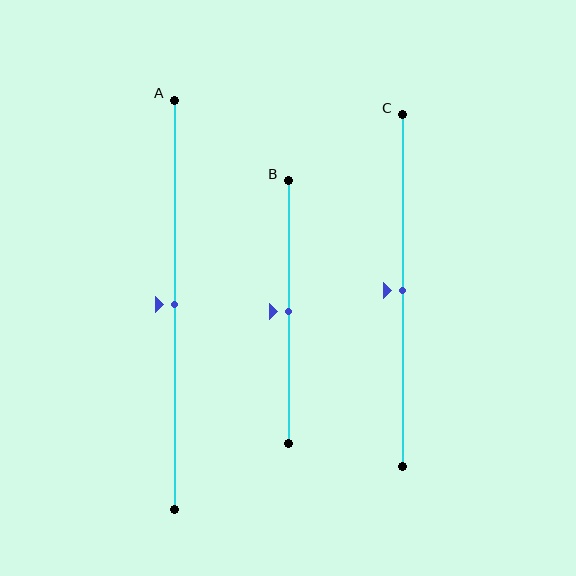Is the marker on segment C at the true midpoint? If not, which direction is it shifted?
Yes, the marker on segment C is at the true midpoint.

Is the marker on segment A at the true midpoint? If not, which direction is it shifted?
Yes, the marker on segment A is at the true midpoint.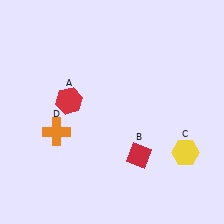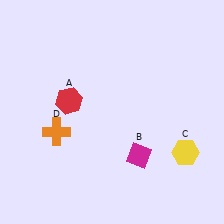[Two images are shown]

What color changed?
The diamond (B) changed from red in Image 1 to magenta in Image 2.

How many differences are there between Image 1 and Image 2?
There is 1 difference between the two images.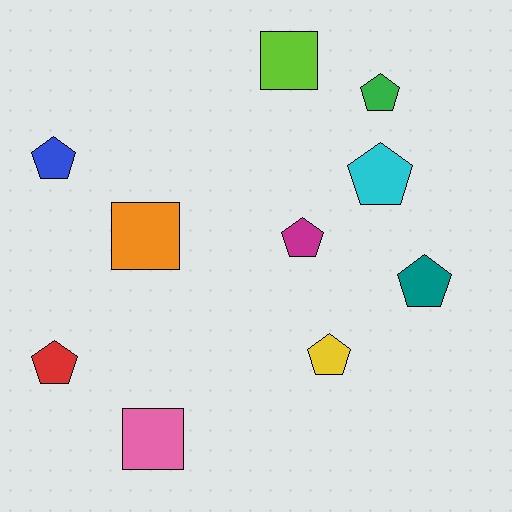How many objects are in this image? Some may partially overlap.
There are 10 objects.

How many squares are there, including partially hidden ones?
There are 3 squares.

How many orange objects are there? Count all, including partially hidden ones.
There is 1 orange object.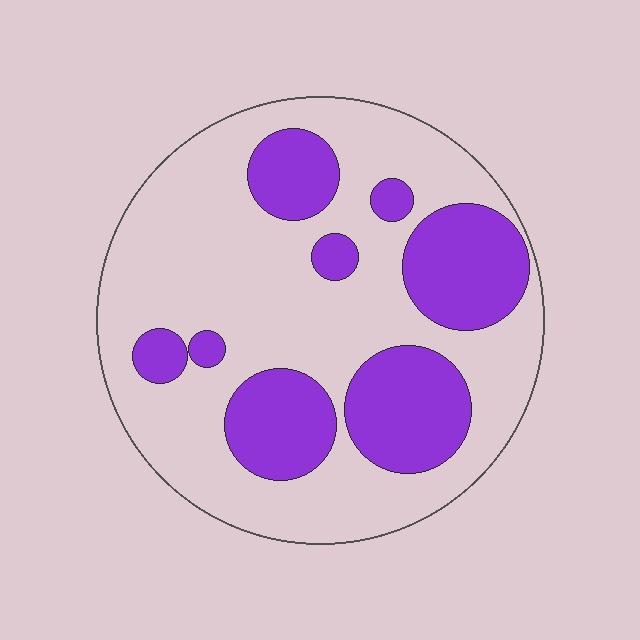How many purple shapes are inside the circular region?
8.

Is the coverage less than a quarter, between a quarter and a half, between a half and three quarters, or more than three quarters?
Between a quarter and a half.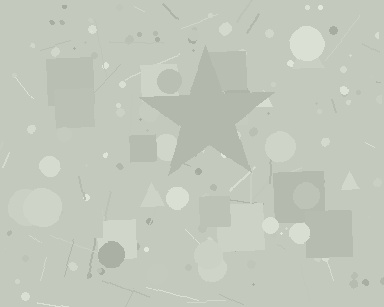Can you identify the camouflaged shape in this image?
The camouflaged shape is a star.